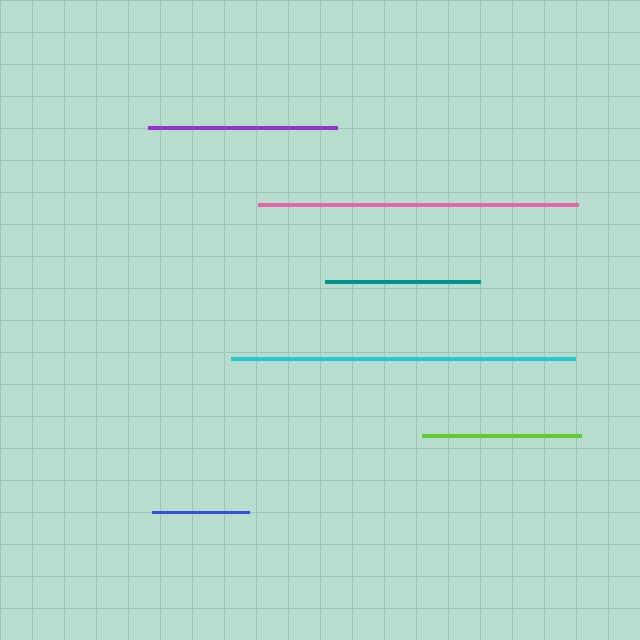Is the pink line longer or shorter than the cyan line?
The cyan line is longer than the pink line.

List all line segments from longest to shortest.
From longest to shortest: cyan, pink, purple, lime, teal, blue.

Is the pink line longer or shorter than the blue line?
The pink line is longer than the blue line.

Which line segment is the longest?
The cyan line is the longest at approximately 344 pixels.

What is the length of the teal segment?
The teal segment is approximately 155 pixels long.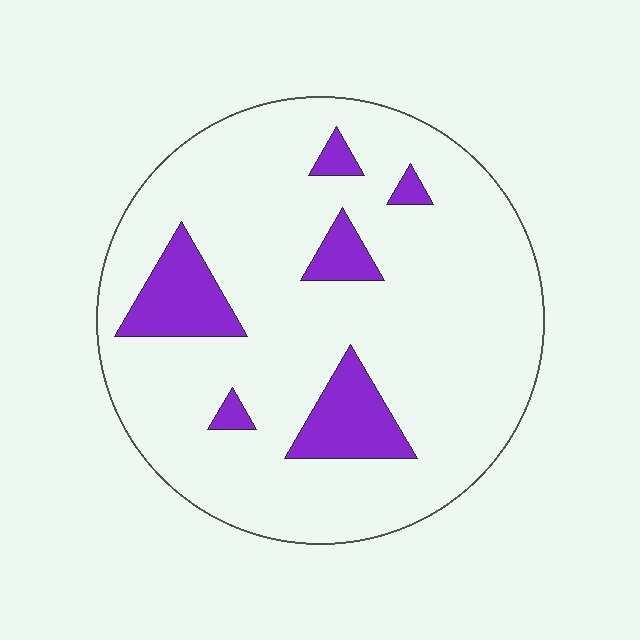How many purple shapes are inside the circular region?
6.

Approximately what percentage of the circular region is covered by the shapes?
Approximately 15%.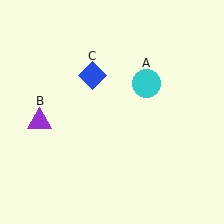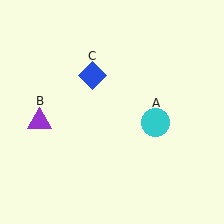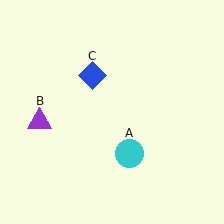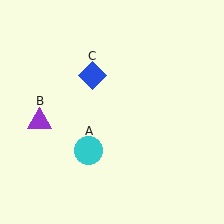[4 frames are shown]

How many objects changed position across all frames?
1 object changed position: cyan circle (object A).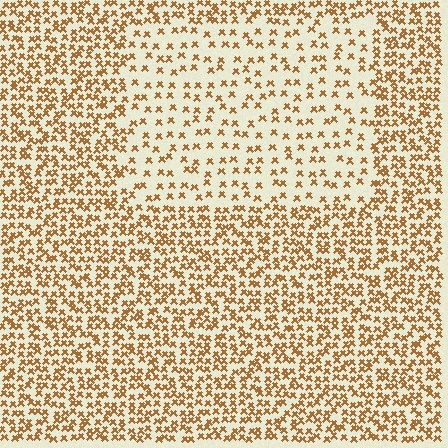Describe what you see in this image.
The image contains small brown elements arranged at two different densities. A rectangle-shaped region is visible where the elements are less densely packed than the surrounding area.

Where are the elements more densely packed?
The elements are more densely packed outside the rectangle boundary.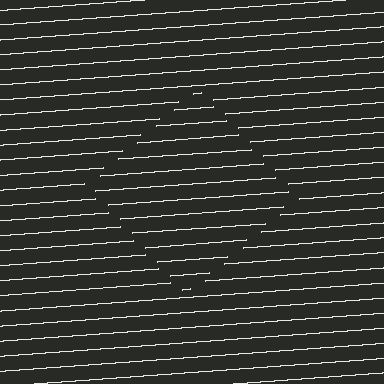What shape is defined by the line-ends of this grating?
An illusory square. The interior of the shape contains the same grating, shifted by half a period — the contour is defined by the phase discontinuity where line-ends from the inner and outer gratings abut.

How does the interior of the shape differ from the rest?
The interior of the shape contains the same grating, shifted by half a period — the contour is defined by the phase discontinuity where line-ends from the inner and outer gratings abut.